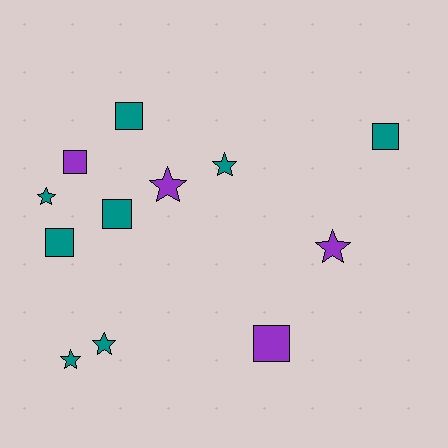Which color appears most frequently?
Teal, with 8 objects.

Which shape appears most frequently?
Square, with 6 objects.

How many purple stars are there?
There are 2 purple stars.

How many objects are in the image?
There are 12 objects.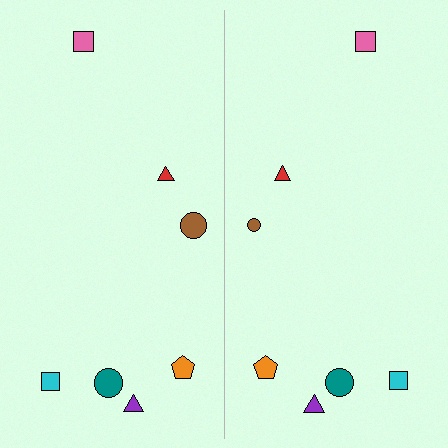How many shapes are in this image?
There are 14 shapes in this image.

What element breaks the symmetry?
The brown circle on the right side has a different size than its mirror counterpart.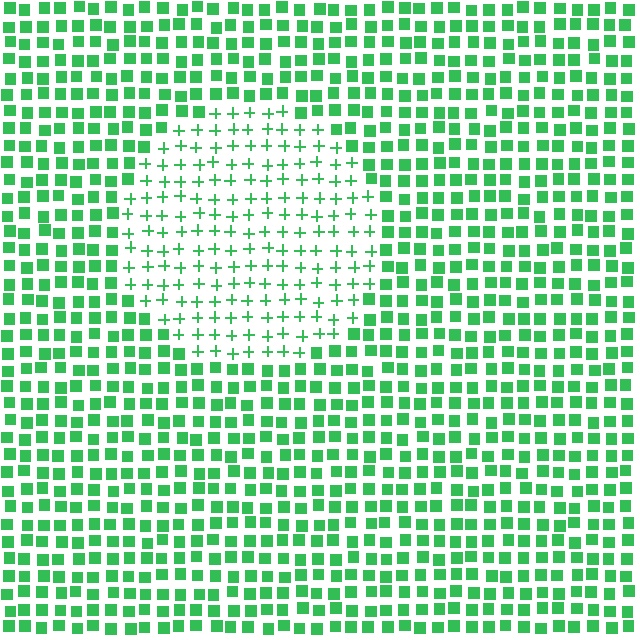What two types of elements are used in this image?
The image uses plus signs inside the circle region and squares outside it.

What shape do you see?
I see a circle.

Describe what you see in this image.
The image is filled with small green elements arranged in a uniform grid. A circle-shaped region contains plus signs, while the surrounding area contains squares. The boundary is defined purely by the change in element shape.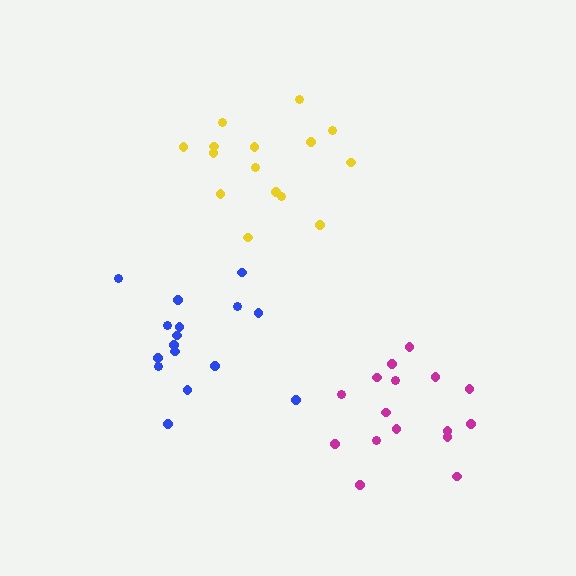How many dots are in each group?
Group 1: 15 dots, Group 2: 16 dots, Group 3: 16 dots (47 total).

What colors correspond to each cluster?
The clusters are colored: yellow, magenta, blue.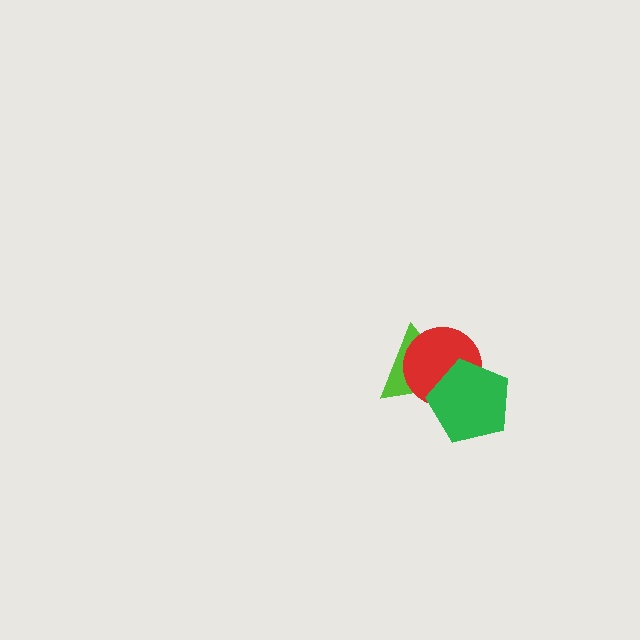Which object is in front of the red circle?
The green pentagon is in front of the red circle.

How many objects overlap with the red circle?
2 objects overlap with the red circle.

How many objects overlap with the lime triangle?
2 objects overlap with the lime triangle.